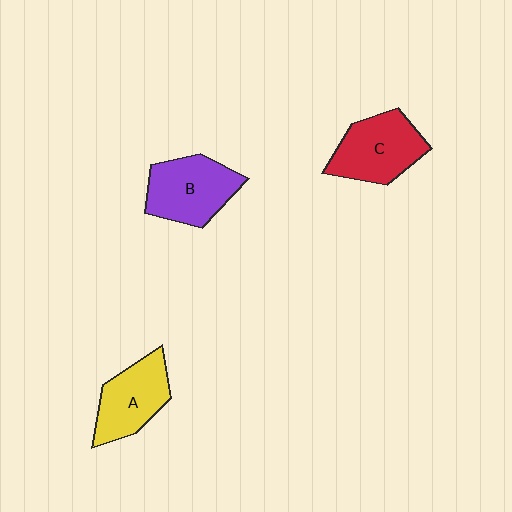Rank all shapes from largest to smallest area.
From largest to smallest: B (purple), C (red), A (yellow).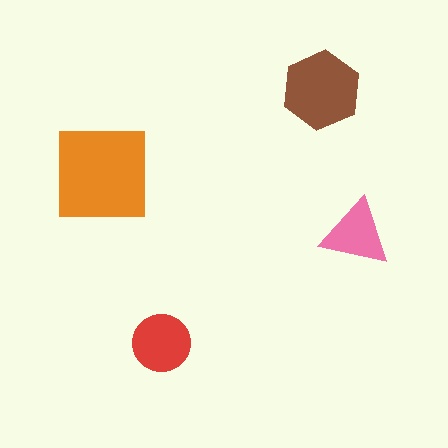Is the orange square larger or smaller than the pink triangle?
Larger.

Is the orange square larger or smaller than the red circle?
Larger.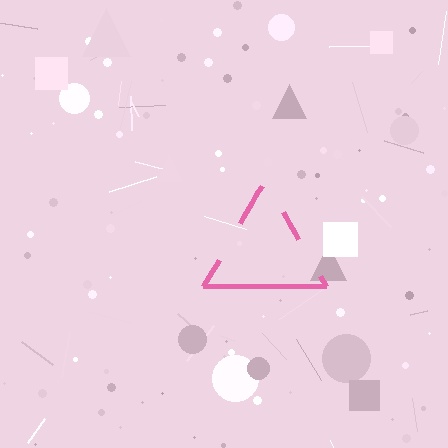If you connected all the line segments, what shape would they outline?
They would outline a triangle.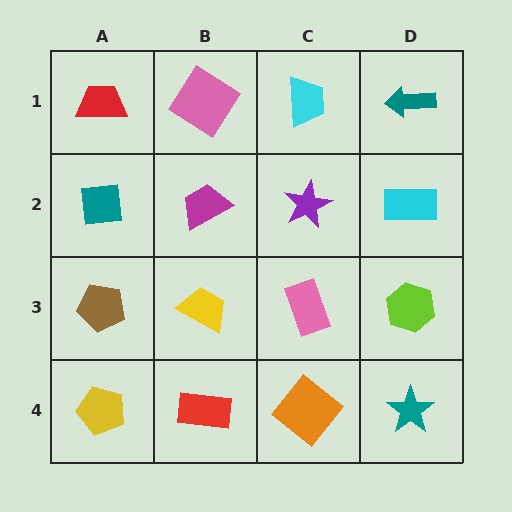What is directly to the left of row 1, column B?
A red trapezoid.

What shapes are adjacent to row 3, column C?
A purple star (row 2, column C), an orange diamond (row 4, column C), a yellow trapezoid (row 3, column B), a lime hexagon (row 3, column D).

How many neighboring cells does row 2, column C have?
4.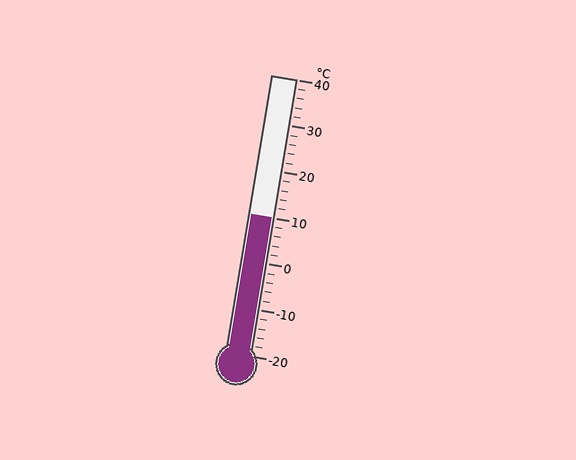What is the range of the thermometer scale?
The thermometer scale ranges from -20°C to 40°C.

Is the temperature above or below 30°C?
The temperature is below 30°C.